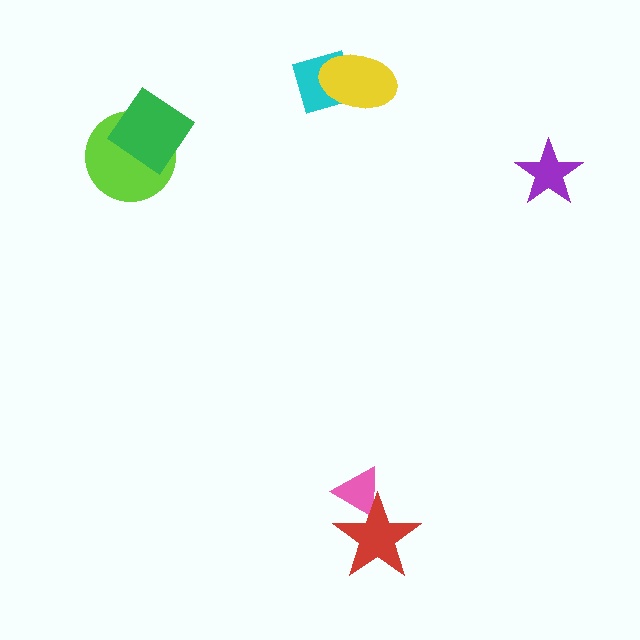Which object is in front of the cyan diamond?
The yellow ellipse is in front of the cyan diamond.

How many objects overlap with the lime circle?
1 object overlaps with the lime circle.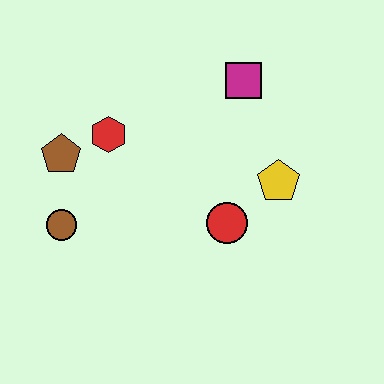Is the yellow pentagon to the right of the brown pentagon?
Yes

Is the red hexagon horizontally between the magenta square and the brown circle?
Yes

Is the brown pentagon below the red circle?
No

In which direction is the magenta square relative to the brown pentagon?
The magenta square is to the right of the brown pentagon.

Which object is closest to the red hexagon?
The brown pentagon is closest to the red hexagon.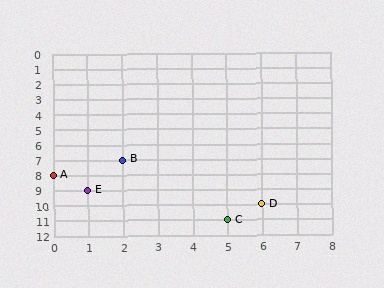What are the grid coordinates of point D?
Point D is at grid coordinates (6, 10).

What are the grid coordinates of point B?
Point B is at grid coordinates (2, 7).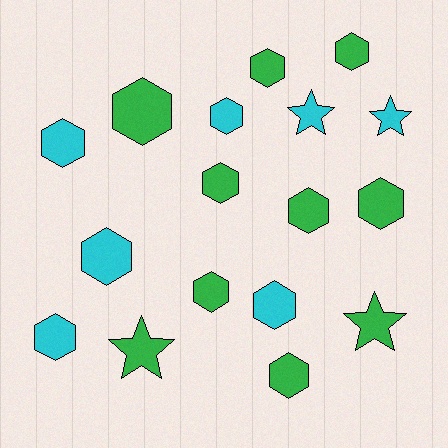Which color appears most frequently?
Green, with 10 objects.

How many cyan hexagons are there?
There are 5 cyan hexagons.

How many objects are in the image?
There are 17 objects.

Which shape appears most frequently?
Hexagon, with 13 objects.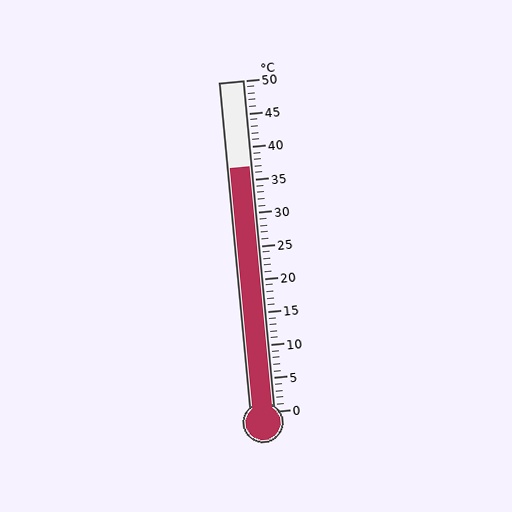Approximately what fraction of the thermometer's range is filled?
The thermometer is filled to approximately 75% of its range.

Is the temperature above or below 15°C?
The temperature is above 15°C.